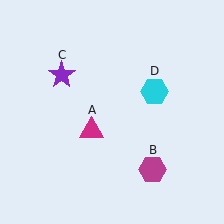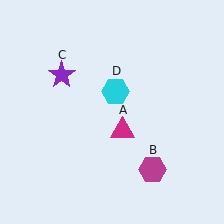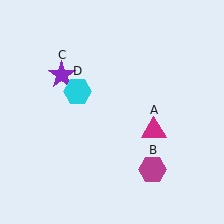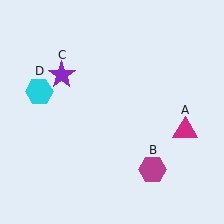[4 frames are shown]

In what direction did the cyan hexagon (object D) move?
The cyan hexagon (object D) moved left.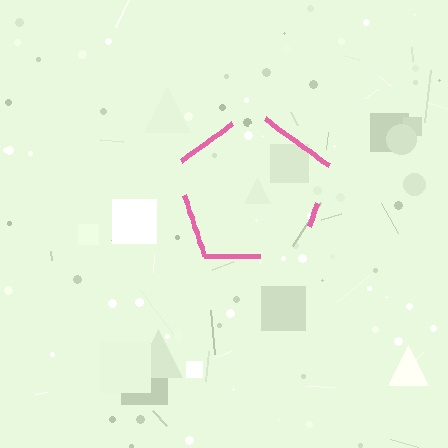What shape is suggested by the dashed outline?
The dashed outline suggests a pentagon.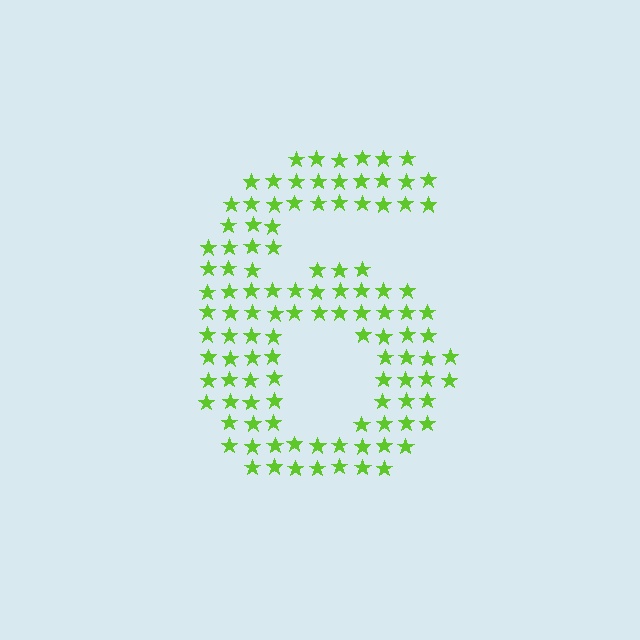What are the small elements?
The small elements are stars.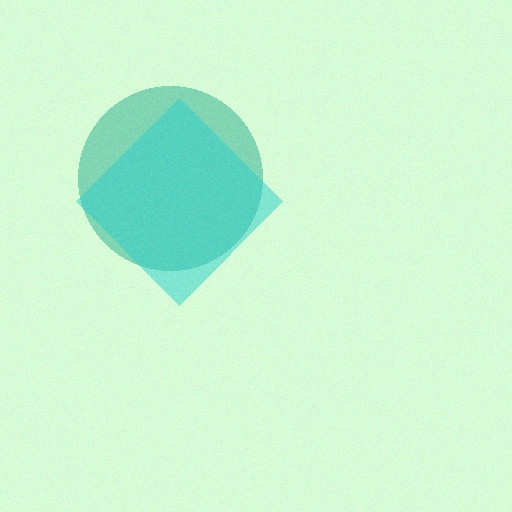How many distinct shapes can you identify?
There are 2 distinct shapes: a teal circle, a cyan diamond.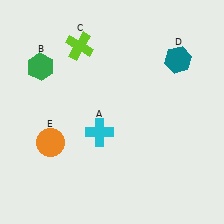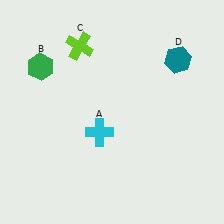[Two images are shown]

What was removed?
The orange circle (E) was removed in Image 2.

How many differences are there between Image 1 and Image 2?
There is 1 difference between the two images.